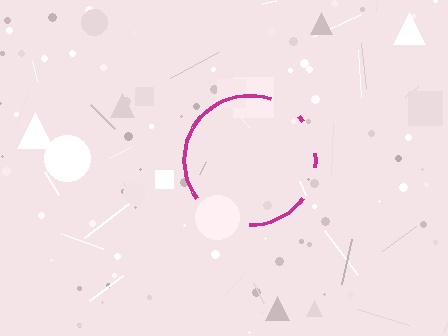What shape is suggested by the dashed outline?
The dashed outline suggests a circle.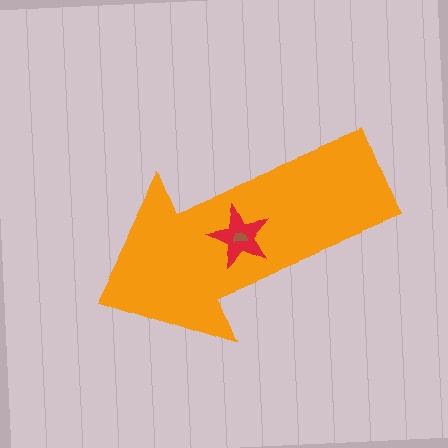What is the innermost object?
The brown semicircle.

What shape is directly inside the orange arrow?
The red star.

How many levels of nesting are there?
3.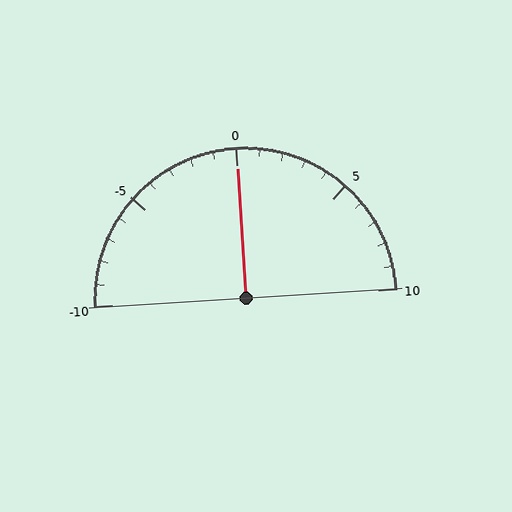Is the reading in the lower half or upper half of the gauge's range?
The reading is in the upper half of the range (-10 to 10).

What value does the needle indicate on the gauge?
The needle indicates approximately 0.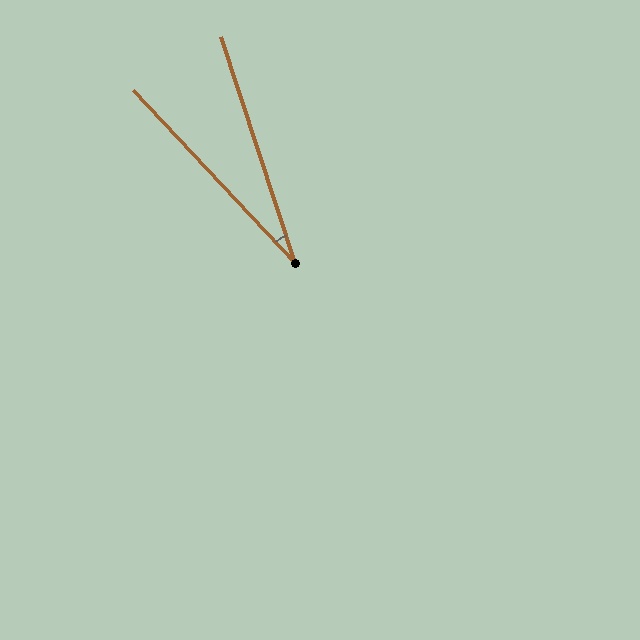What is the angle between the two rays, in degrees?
Approximately 25 degrees.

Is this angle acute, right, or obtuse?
It is acute.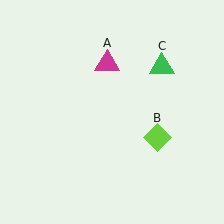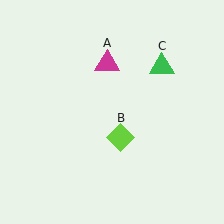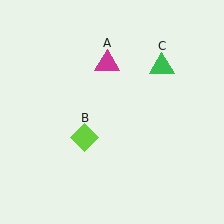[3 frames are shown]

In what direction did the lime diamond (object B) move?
The lime diamond (object B) moved left.